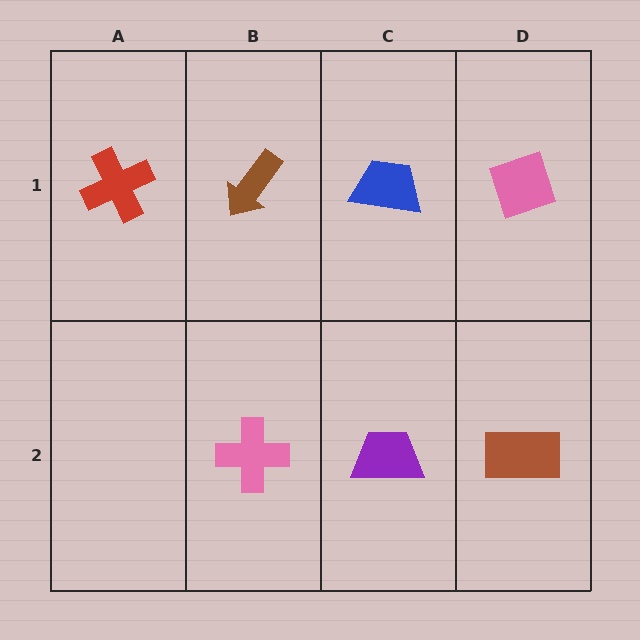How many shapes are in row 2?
3 shapes.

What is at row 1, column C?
A blue trapezoid.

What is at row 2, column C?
A purple trapezoid.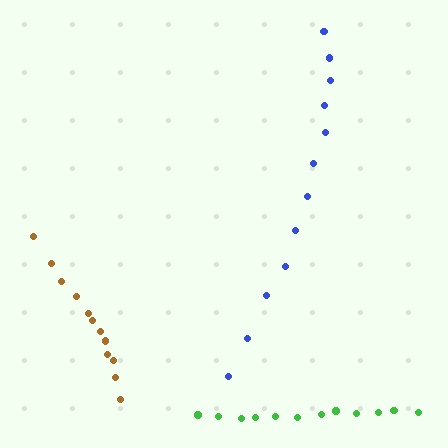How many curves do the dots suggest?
There are 3 distinct paths.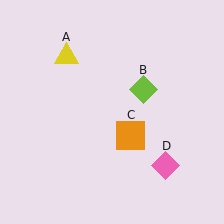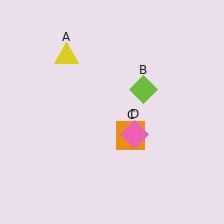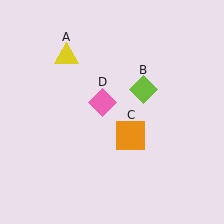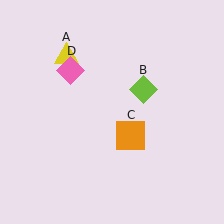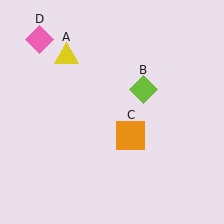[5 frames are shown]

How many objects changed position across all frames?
1 object changed position: pink diamond (object D).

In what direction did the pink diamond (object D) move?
The pink diamond (object D) moved up and to the left.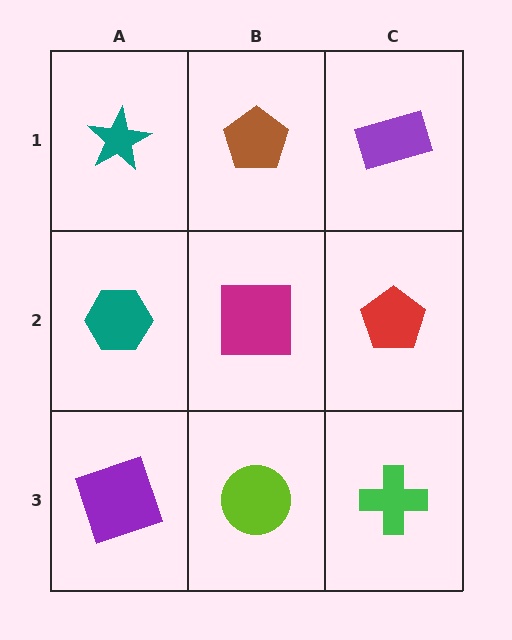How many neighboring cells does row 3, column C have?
2.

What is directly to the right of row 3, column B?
A green cross.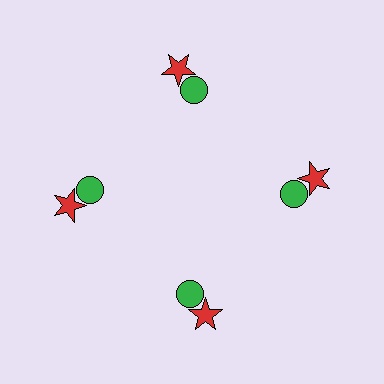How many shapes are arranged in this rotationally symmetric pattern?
There are 8 shapes, arranged in 4 groups of 2.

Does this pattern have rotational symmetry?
Yes, this pattern has 4-fold rotational symmetry. It looks the same after rotating 90 degrees around the center.